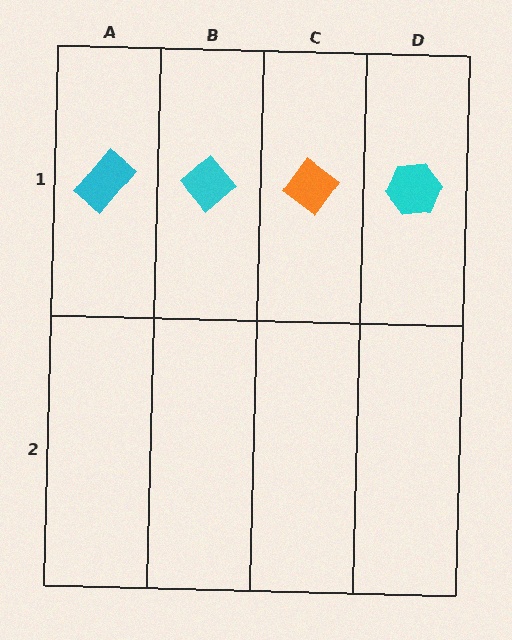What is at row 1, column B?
A cyan diamond.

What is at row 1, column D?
A cyan hexagon.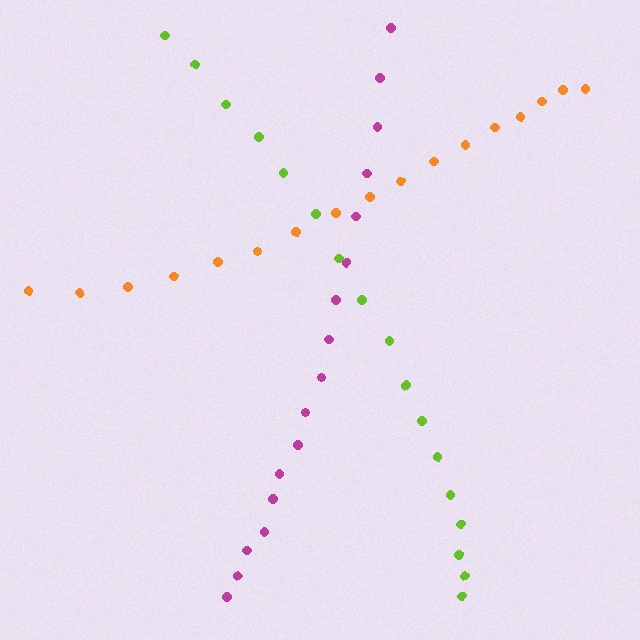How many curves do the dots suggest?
There are 3 distinct paths.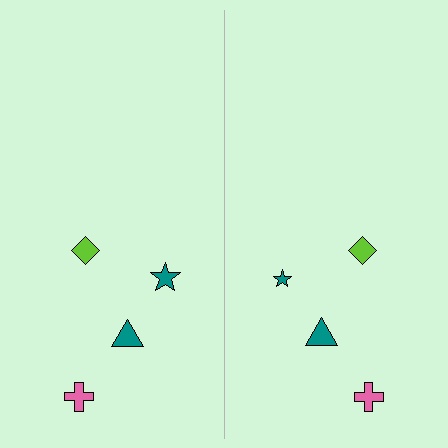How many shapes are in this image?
There are 8 shapes in this image.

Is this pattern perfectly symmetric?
No, the pattern is not perfectly symmetric. The teal star on the right side has a different size than its mirror counterpart.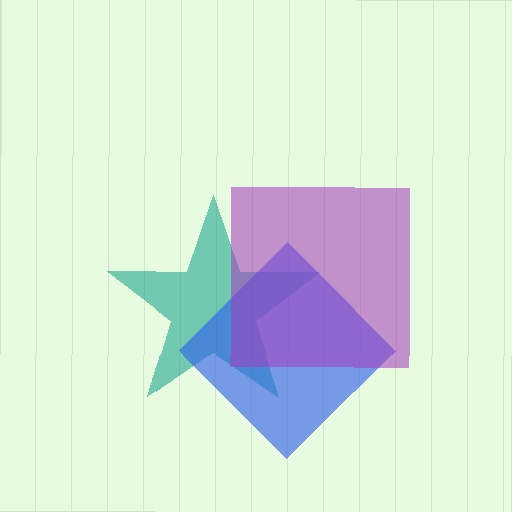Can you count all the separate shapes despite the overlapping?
Yes, there are 3 separate shapes.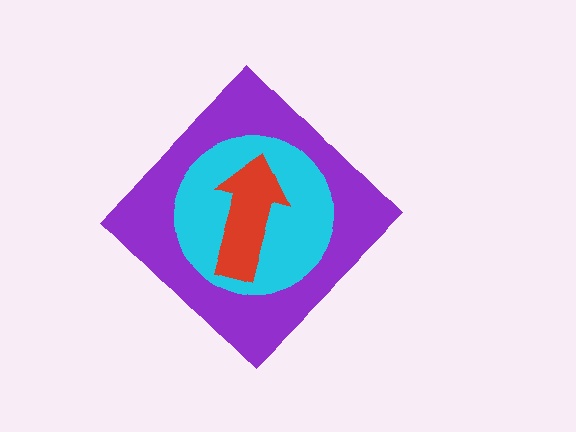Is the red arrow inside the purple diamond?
Yes.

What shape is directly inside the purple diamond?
The cyan circle.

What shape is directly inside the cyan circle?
The red arrow.